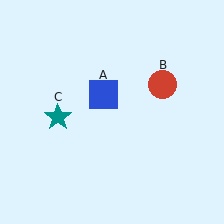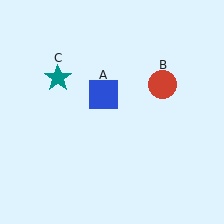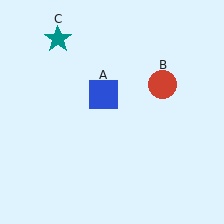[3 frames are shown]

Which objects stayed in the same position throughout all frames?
Blue square (object A) and red circle (object B) remained stationary.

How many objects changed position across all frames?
1 object changed position: teal star (object C).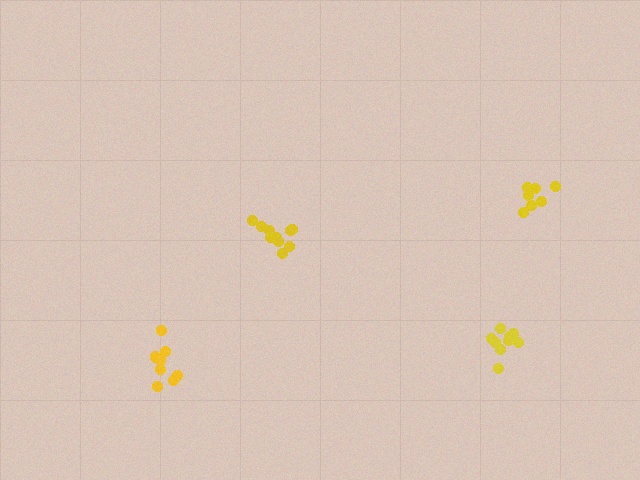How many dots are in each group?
Group 1: 9 dots, Group 2: 10 dots, Group 3: 7 dots, Group 4: 9 dots (35 total).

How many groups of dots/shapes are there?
There are 4 groups.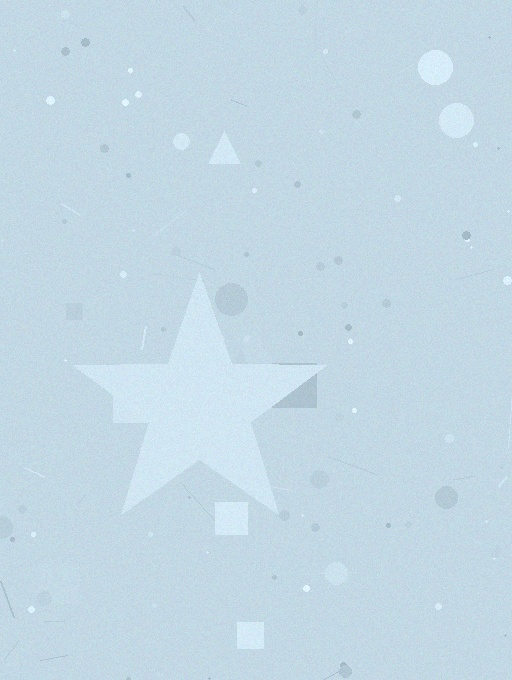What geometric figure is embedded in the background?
A star is embedded in the background.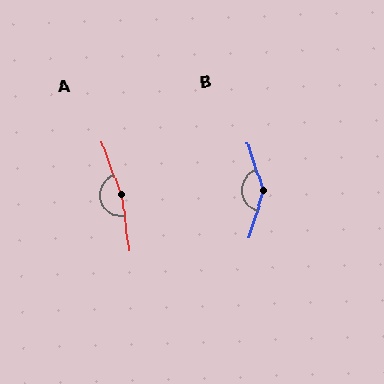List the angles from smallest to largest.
B (145°), A (167°).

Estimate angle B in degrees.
Approximately 145 degrees.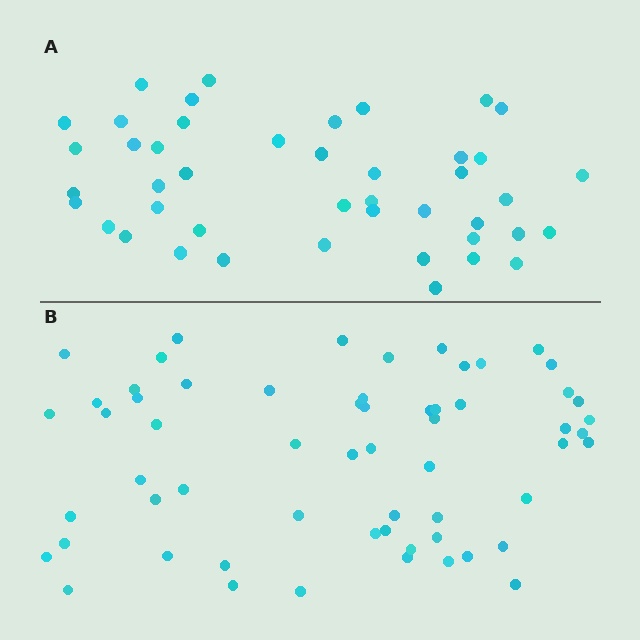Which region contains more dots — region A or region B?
Region B (the bottom region) has more dots.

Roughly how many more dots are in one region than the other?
Region B has approximately 15 more dots than region A.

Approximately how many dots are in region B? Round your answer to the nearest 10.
About 60 dots.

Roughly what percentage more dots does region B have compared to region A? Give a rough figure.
About 35% more.